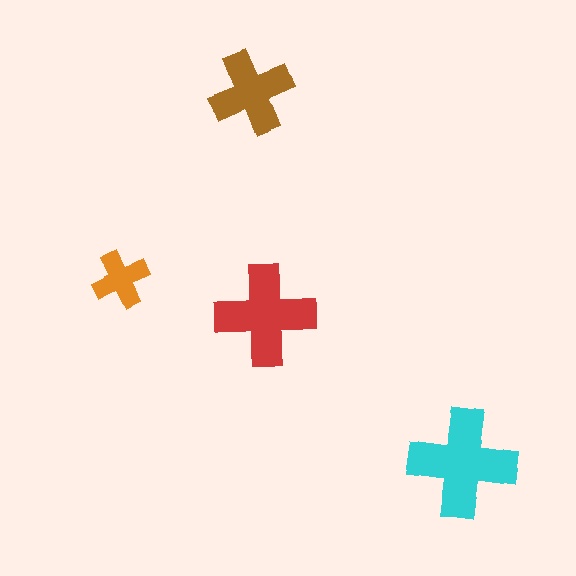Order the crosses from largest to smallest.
the cyan one, the red one, the brown one, the orange one.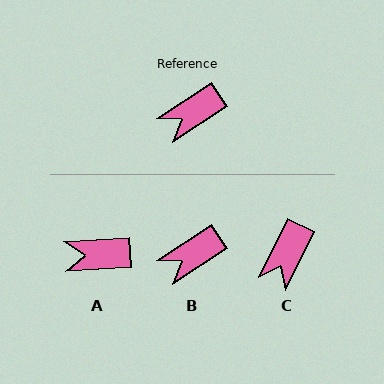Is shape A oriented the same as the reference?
No, it is off by about 30 degrees.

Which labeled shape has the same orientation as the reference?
B.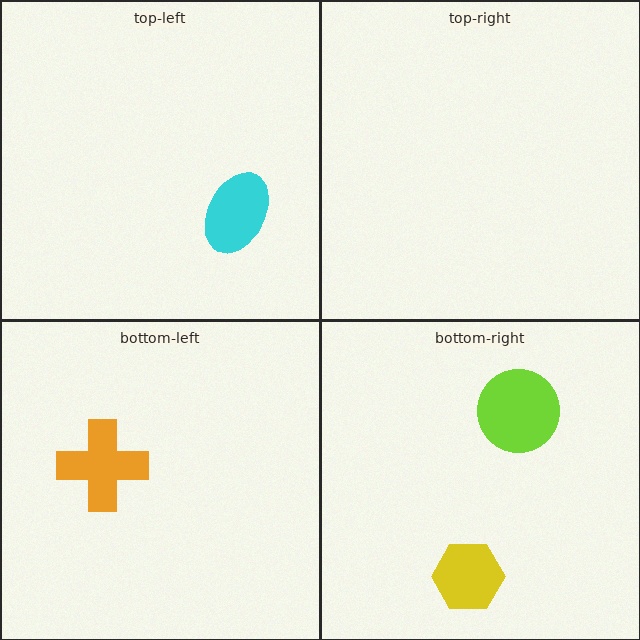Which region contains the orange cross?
The bottom-left region.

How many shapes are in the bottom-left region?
1.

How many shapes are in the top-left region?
1.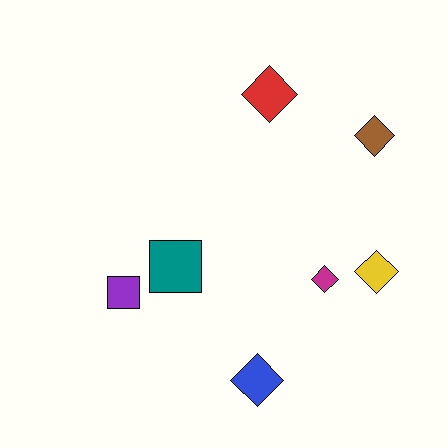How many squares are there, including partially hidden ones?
There are 2 squares.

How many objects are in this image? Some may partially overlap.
There are 7 objects.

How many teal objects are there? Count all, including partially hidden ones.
There is 1 teal object.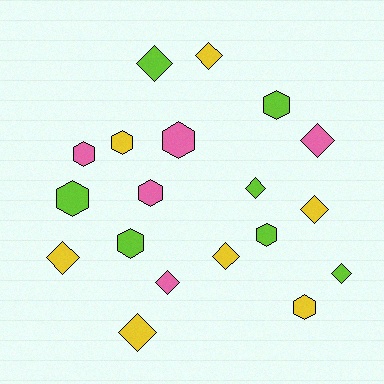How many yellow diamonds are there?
There are 5 yellow diamonds.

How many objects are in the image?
There are 19 objects.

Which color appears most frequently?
Lime, with 7 objects.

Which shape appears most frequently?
Diamond, with 10 objects.